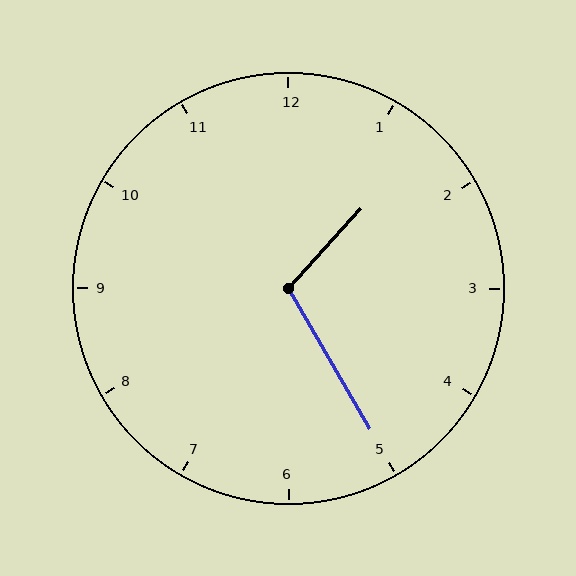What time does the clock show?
1:25.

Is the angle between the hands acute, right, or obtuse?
It is obtuse.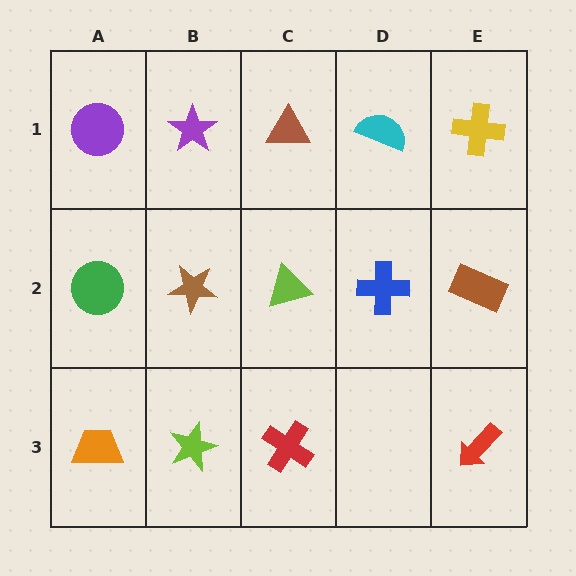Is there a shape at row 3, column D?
No, that cell is empty.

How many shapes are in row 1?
5 shapes.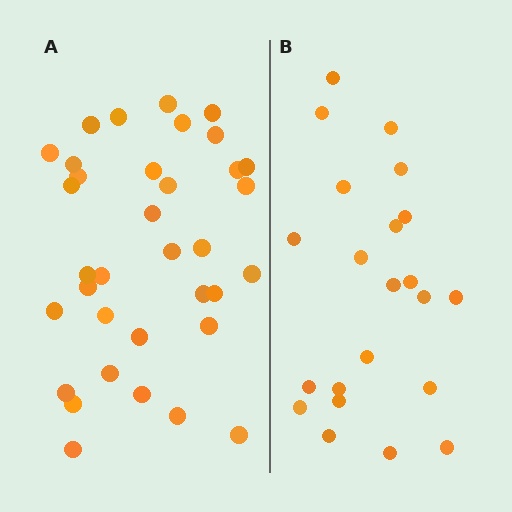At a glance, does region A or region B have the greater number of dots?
Region A (the left region) has more dots.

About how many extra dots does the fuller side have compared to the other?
Region A has approximately 15 more dots than region B.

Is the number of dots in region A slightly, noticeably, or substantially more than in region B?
Region A has substantially more. The ratio is roughly 1.6 to 1.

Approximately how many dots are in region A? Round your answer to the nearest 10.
About 40 dots. (The exact count is 35, which rounds to 40.)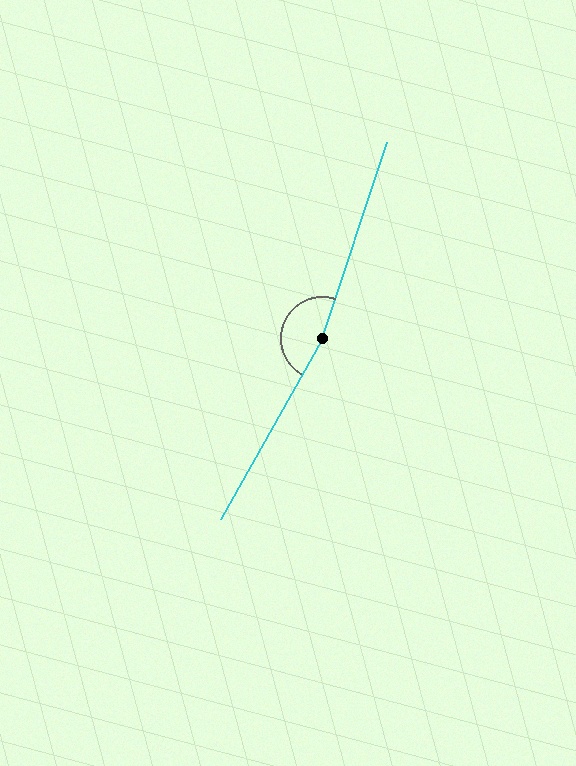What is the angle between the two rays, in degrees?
Approximately 169 degrees.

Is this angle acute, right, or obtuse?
It is obtuse.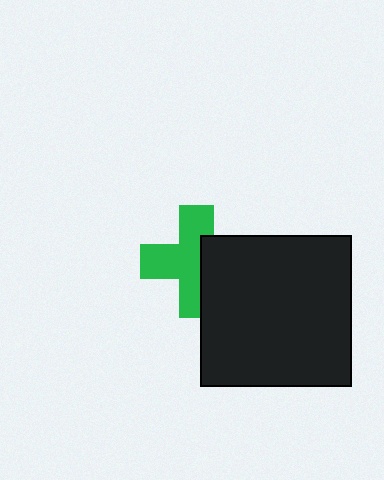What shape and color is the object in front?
The object in front is a black square.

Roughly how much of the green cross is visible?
About half of it is visible (roughly 61%).